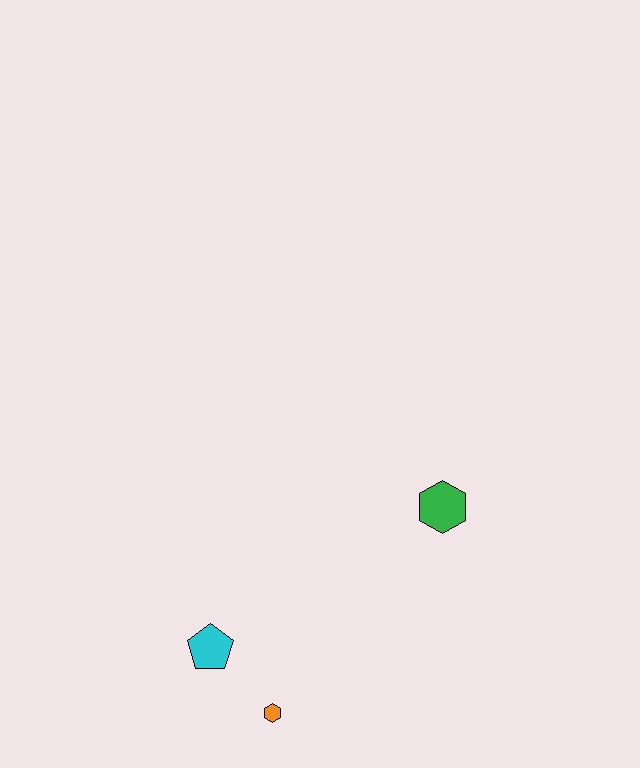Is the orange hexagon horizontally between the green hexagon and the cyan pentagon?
Yes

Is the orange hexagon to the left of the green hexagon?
Yes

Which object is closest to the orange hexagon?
The cyan pentagon is closest to the orange hexagon.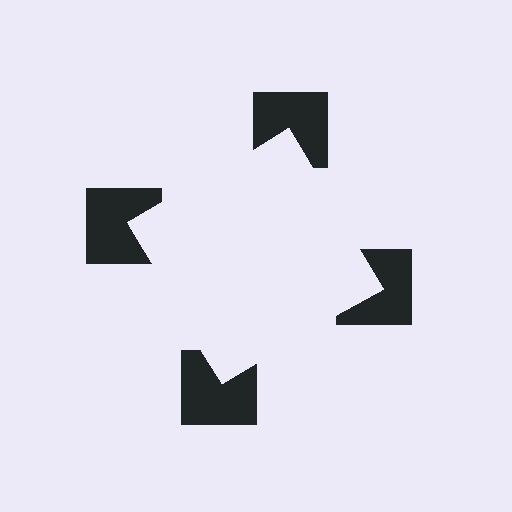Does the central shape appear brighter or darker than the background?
It typically appears slightly brighter than the background, even though no actual brightness change is drawn.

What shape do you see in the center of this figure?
An illusory square — its edges are inferred from the aligned wedge cuts in the notched squares, not physically drawn.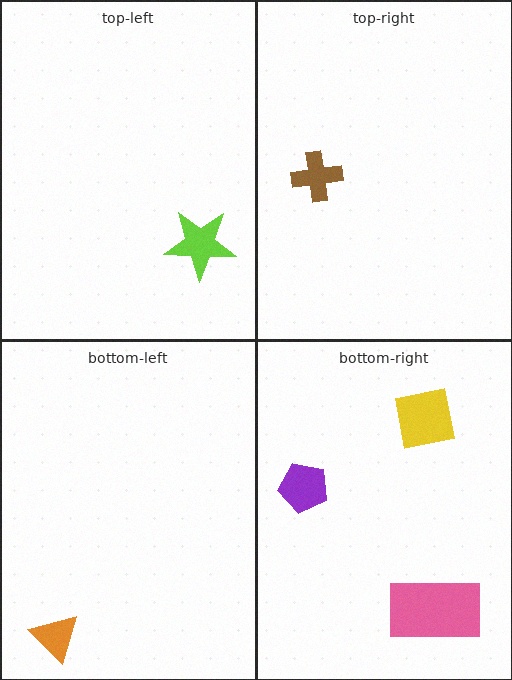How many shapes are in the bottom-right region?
3.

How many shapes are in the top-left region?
1.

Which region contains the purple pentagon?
The bottom-right region.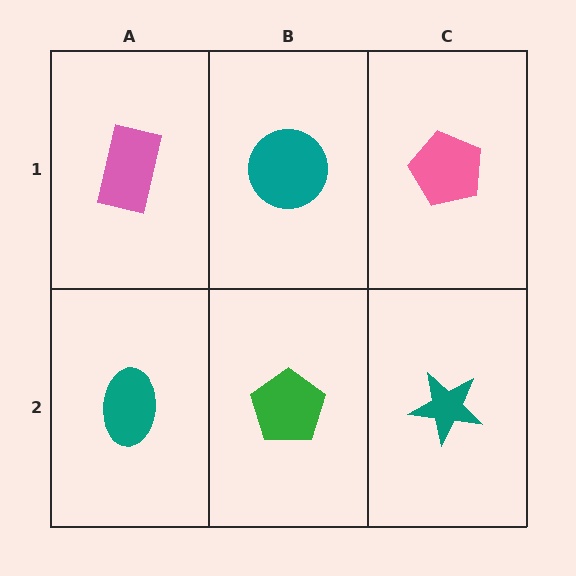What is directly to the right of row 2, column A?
A green pentagon.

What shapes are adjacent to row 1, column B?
A green pentagon (row 2, column B), a pink rectangle (row 1, column A), a pink pentagon (row 1, column C).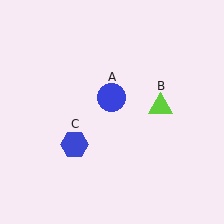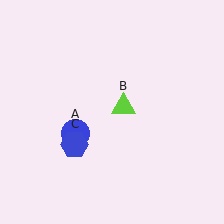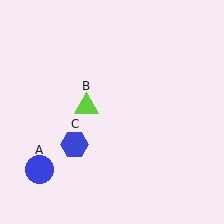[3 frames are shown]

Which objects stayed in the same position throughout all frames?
Blue hexagon (object C) remained stationary.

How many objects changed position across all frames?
2 objects changed position: blue circle (object A), lime triangle (object B).